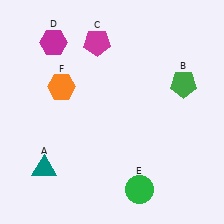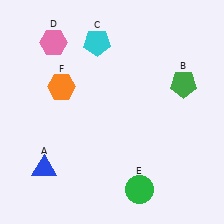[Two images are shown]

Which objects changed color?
A changed from teal to blue. C changed from magenta to cyan. D changed from magenta to pink.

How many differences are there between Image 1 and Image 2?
There are 3 differences between the two images.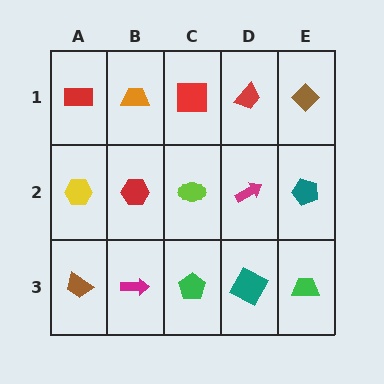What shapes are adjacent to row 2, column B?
An orange trapezoid (row 1, column B), a magenta arrow (row 3, column B), a yellow hexagon (row 2, column A), a lime ellipse (row 2, column C).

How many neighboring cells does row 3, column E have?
2.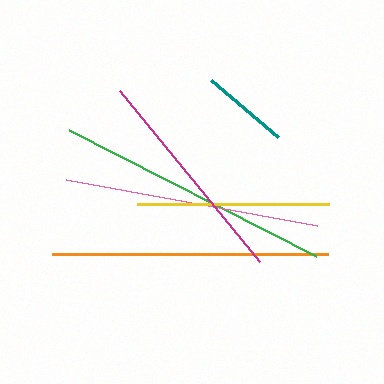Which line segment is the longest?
The green line is the longest at approximately 278 pixels.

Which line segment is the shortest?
The teal line is the shortest at approximately 88 pixels.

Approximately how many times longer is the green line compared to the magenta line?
The green line is approximately 1.3 times the length of the magenta line.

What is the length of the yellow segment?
The yellow segment is approximately 192 pixels long.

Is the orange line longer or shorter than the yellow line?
The orange line is longer than the yellow line.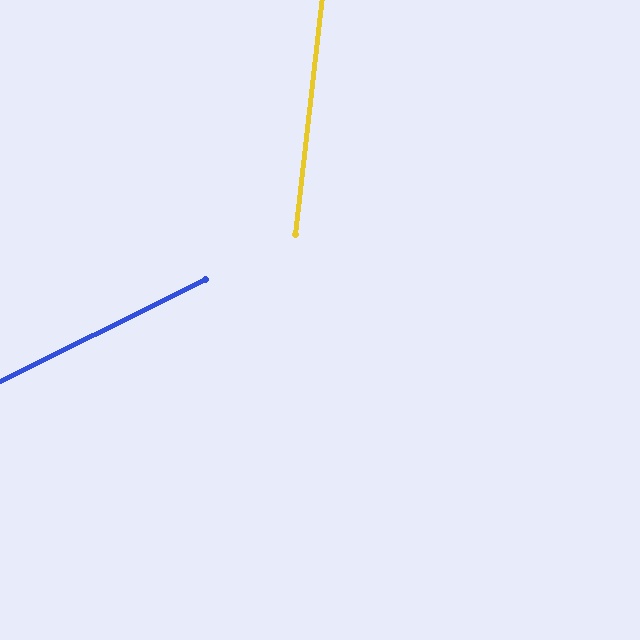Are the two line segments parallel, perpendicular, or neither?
Neither parallel nor perpendicular — they differ by about 57°.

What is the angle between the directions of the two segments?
Approximately 57 degrees.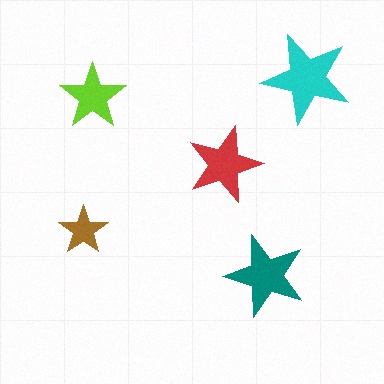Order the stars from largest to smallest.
the cyan one, the teal one, the red one, the lime one, the brown one.